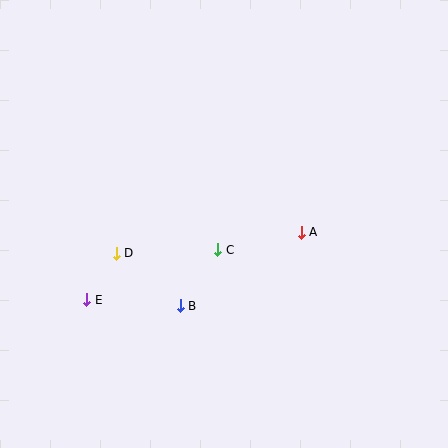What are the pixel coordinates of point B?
Point B is at (180, 306).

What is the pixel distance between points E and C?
The distance between E and C is 140 pixels.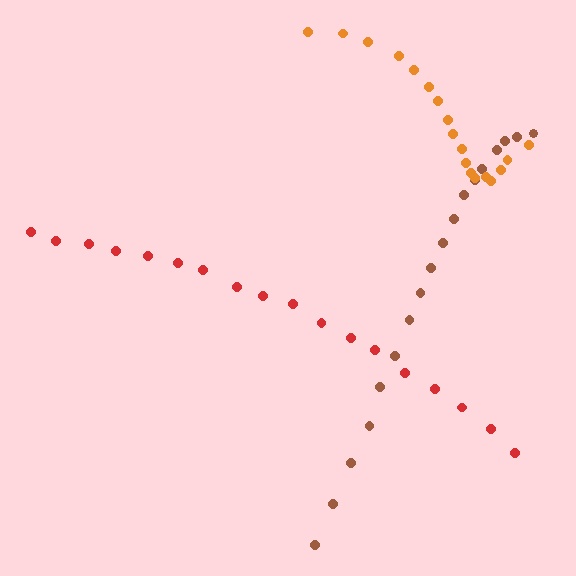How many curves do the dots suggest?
There are 3 distinct paths.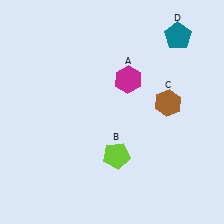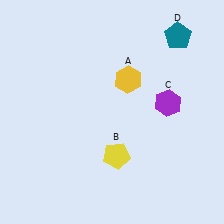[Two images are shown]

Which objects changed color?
A changed from magenta to yellow. B changed from lime to yellow. C changed from brown to purple.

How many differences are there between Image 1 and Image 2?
There are 3 differences between the two images.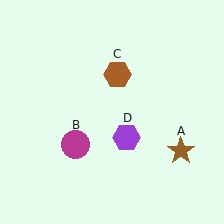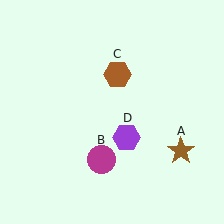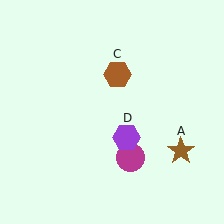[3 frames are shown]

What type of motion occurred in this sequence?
The magenta circle (object B) rotated counterclockwise around the center of the scene.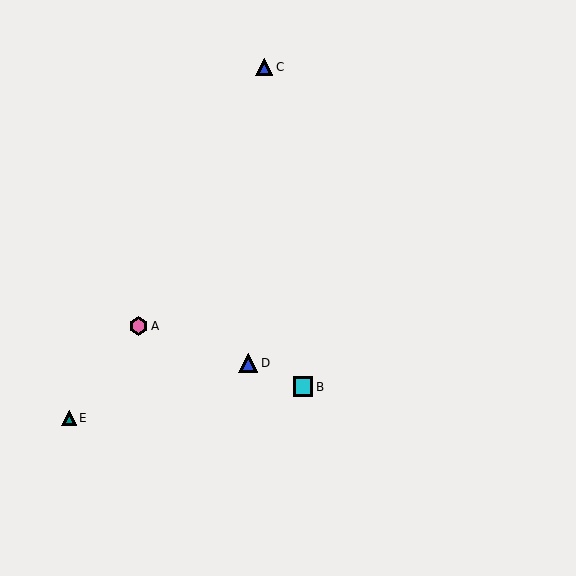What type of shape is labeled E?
Shape E is a teal triangle.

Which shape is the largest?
The cyan square (labeled B) is the largest.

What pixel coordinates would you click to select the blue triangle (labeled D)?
Click at (248, 363) to select the blue triangle D.